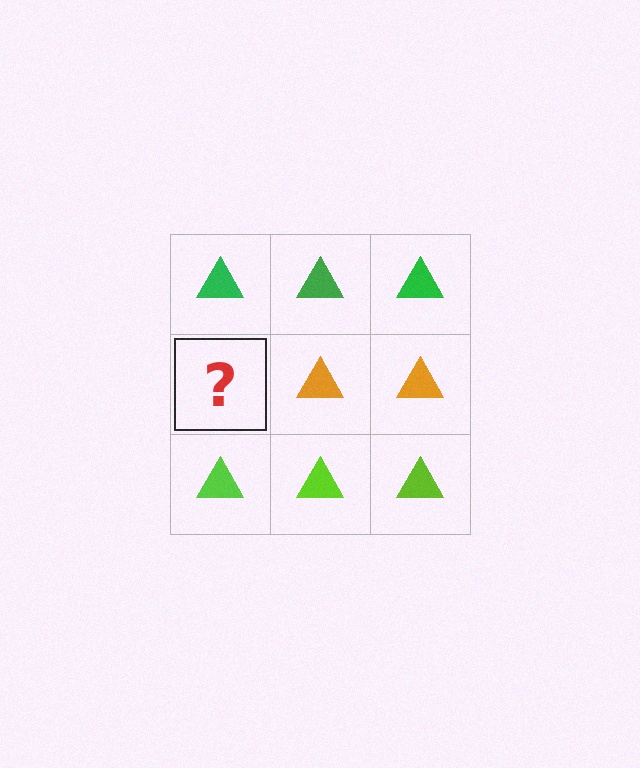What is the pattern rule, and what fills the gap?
The rule is that each row has a consistent color. The gap should be filled with an orange triangle.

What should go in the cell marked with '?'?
The missing cell should contain an orange triangle.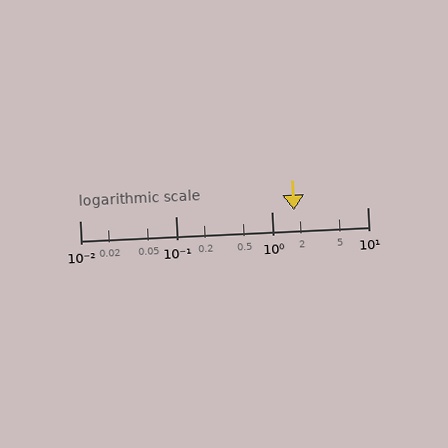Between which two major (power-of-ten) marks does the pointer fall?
The pointer is between 1 and 10.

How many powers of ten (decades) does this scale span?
The scale spans 3 decades, from 0.01 to 10.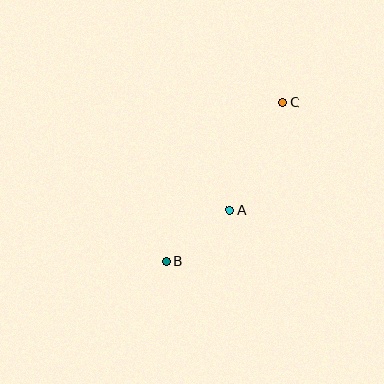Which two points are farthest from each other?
Points B and C are farthest from each other.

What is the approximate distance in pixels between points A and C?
The distance between A and C is approximately 120 pixels.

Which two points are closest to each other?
Points A and B are closest to each other.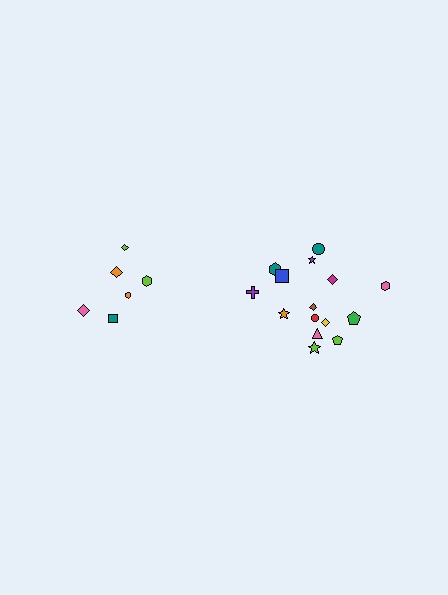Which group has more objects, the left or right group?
The right group.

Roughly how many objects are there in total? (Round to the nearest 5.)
Roughly 20 objects in total.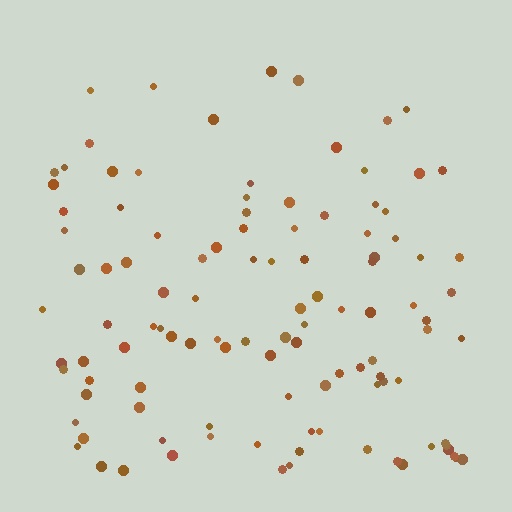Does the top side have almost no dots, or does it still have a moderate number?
Still a moderate number, just noticeably fewer than the bottom.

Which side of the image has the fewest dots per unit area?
The top.